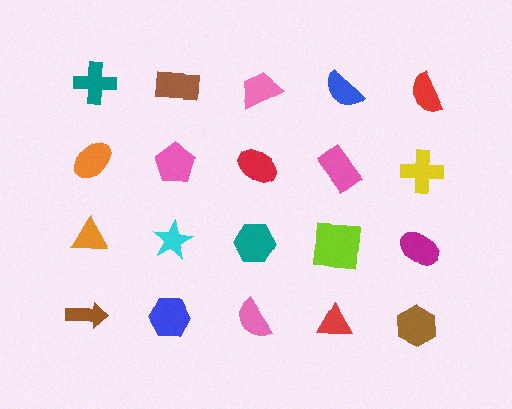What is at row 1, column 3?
A pink trapezoid.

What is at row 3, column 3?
A teal hexagon.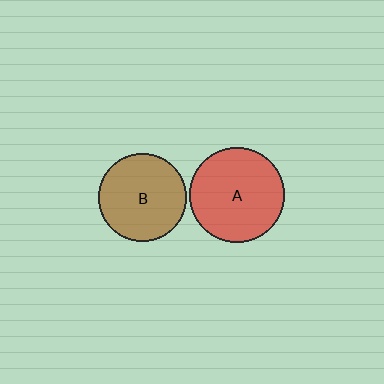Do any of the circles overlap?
No, none of the circles overlap.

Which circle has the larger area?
Circle A (red).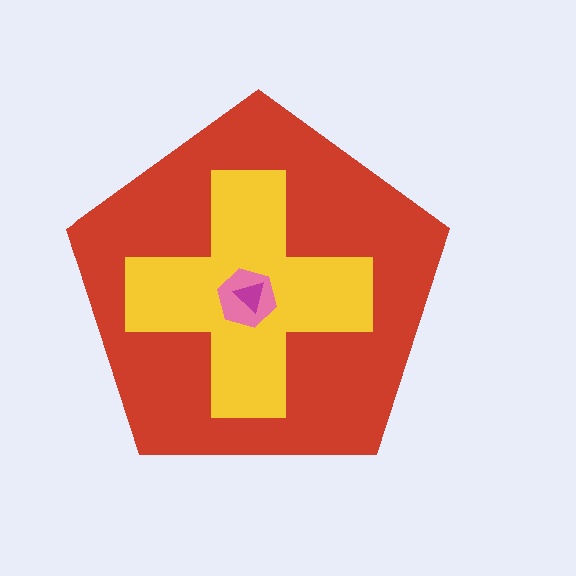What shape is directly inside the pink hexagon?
The magenta triangle.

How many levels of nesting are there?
4.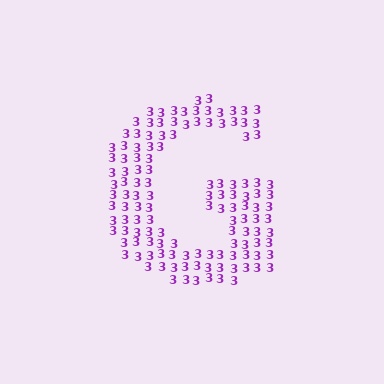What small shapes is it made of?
It is made of small digit 3's.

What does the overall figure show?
The overall figure shows the letter G.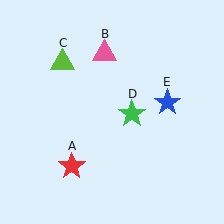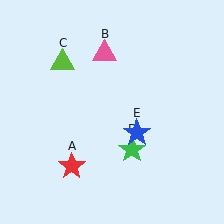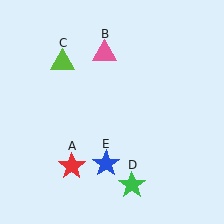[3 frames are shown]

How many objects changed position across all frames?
2 objects changed position: green star (object D), blue star (object E).